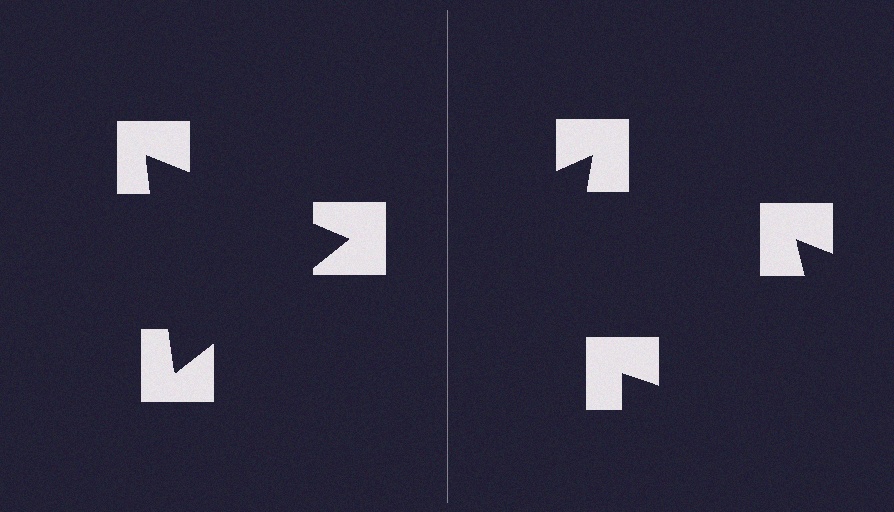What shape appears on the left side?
An illusory triangle.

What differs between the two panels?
The notched squares are positioned identically on both sides; only the wedge orientations differ. On the left they align to a triangle; on the right they are misaligned.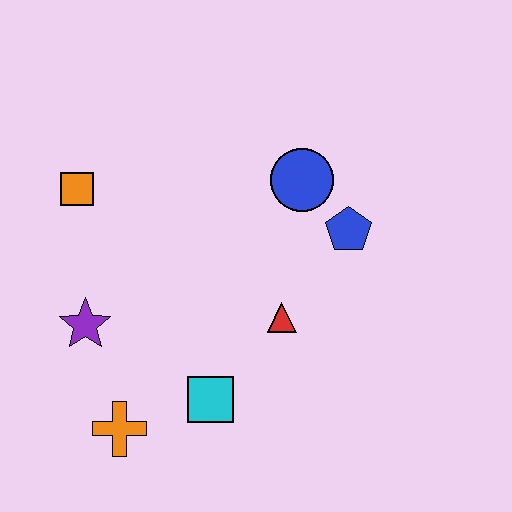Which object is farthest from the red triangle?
The orange square is farthest from the red triangle.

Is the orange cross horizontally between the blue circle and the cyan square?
No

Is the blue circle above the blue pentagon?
Yes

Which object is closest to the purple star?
The orange cross is closest to the purple star.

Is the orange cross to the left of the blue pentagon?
Yes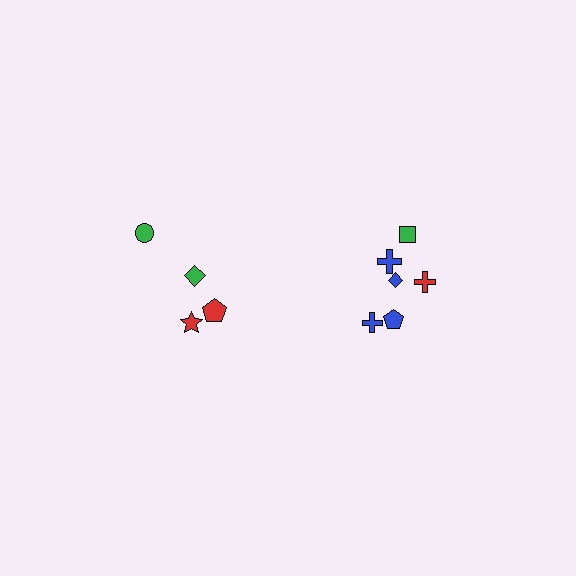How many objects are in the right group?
There are 6 objects.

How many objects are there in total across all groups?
There are 10 objects.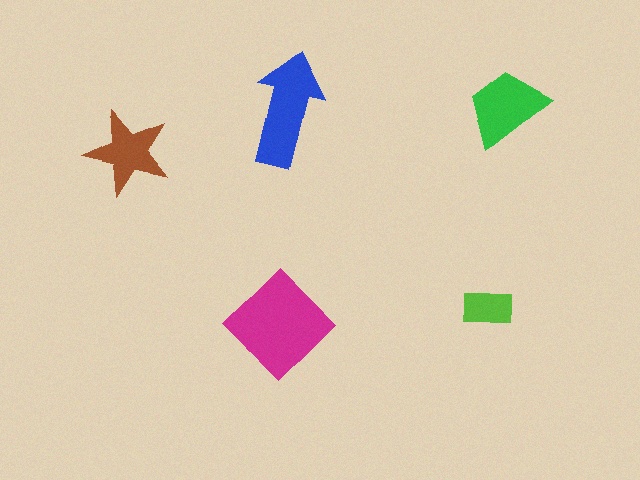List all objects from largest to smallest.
The magenta diamond, the blue arrow, the green trapezoid, the brown star, the lime rectangle.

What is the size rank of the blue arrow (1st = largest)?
2nd.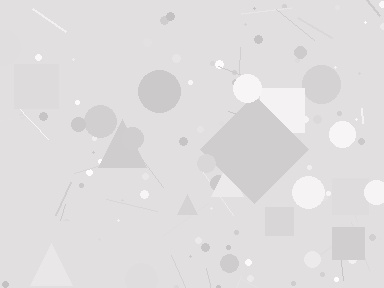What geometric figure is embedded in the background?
A diamond is embedded in the background.